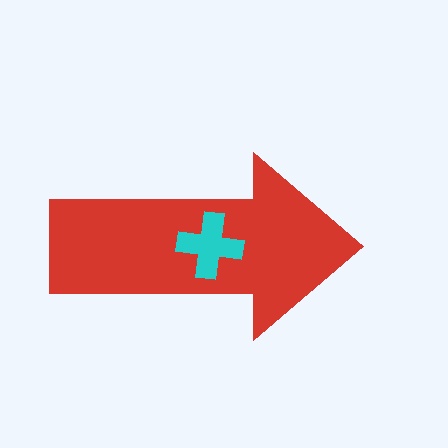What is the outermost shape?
The red arrow.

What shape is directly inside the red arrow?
The cyan cross.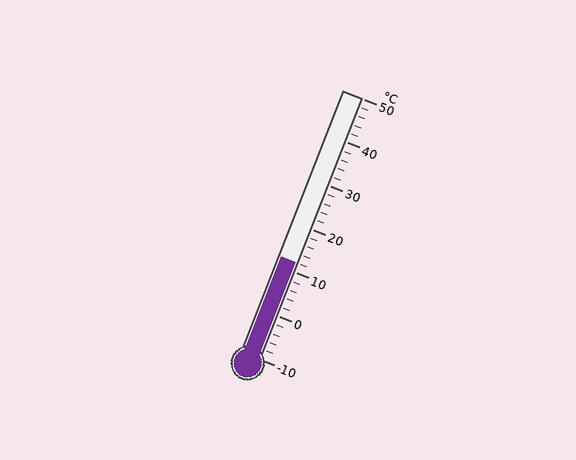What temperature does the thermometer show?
The thermometer shows approximately 12°C.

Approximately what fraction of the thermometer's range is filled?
The thermometer is filled to approximately 35% of its range.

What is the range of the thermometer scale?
The thermometer scale ranges from -10°C to 50°C.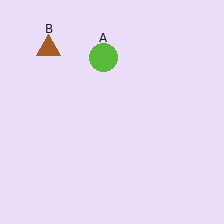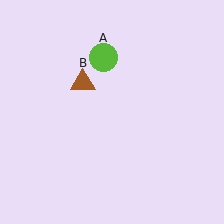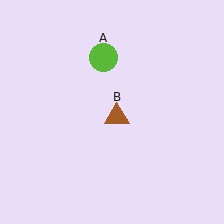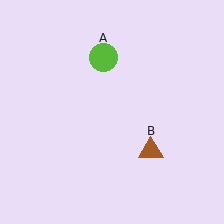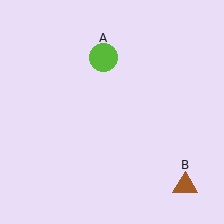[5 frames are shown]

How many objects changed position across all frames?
1 object changed position: brown triangle (object B).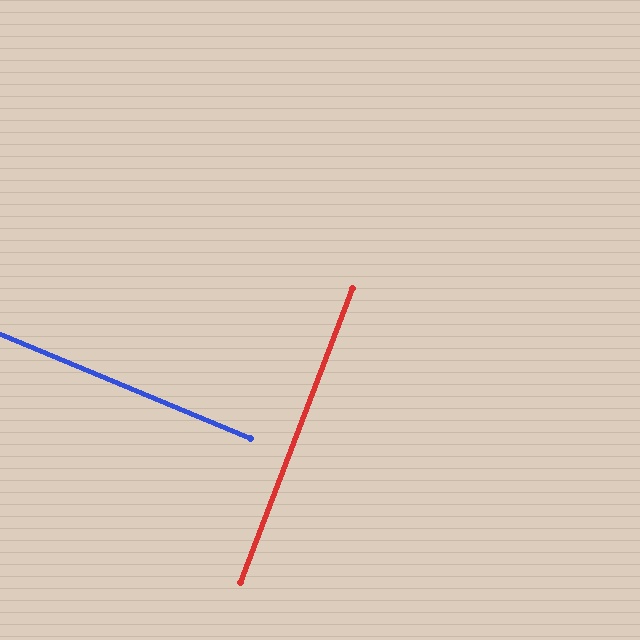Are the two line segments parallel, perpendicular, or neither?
Perpendicular — they meet at approximately 88°.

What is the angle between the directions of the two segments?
Approximately 88 degrees.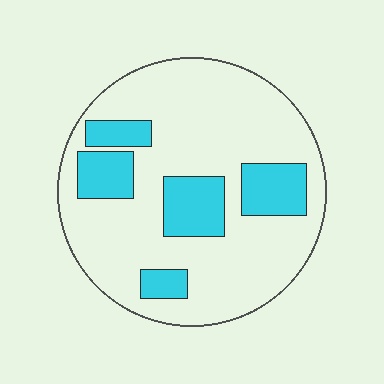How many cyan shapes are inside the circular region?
5.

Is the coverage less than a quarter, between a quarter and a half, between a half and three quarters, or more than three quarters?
Less than a quarter.